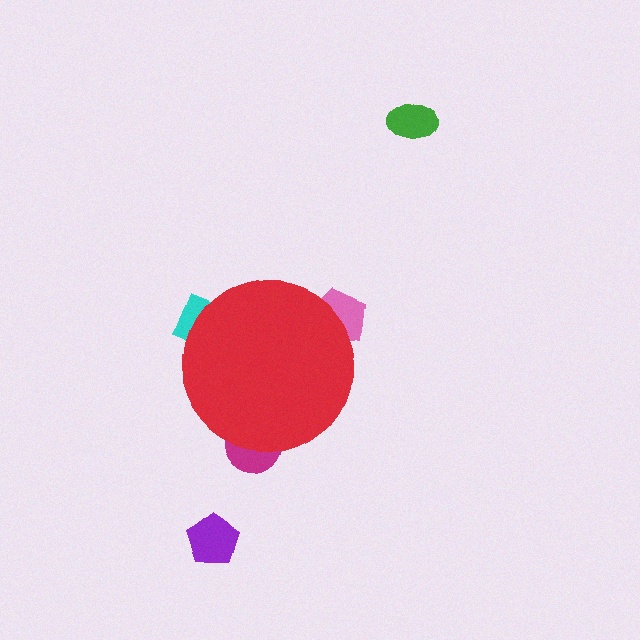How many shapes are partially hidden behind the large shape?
4 shapes are partially hidden.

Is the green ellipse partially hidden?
No, the green ellipse is fully visible.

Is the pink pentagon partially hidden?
Yes, the pink pentagon is partially hidden behind the red circle.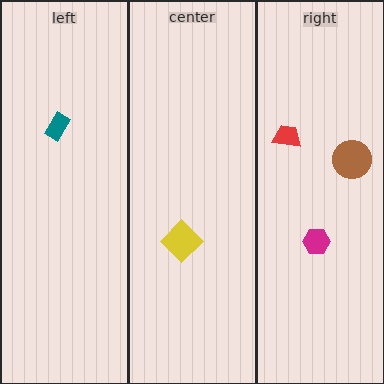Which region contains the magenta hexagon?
The right region.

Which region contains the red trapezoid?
The right region.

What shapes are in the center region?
The yellow diamond.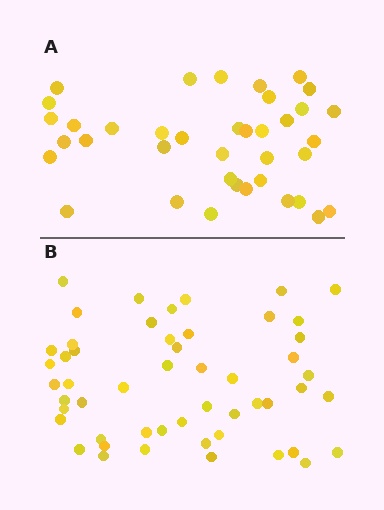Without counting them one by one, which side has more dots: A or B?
Region B (the bottom region) has more dots.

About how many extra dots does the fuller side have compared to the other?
Region B has approximately 15 more dots than region A.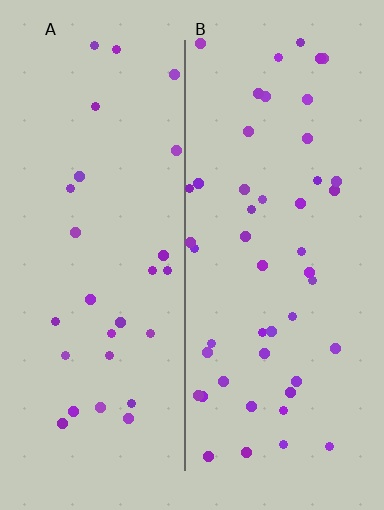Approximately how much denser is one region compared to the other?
Approximately 1.7× — region B over region A.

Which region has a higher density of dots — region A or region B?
B (the right).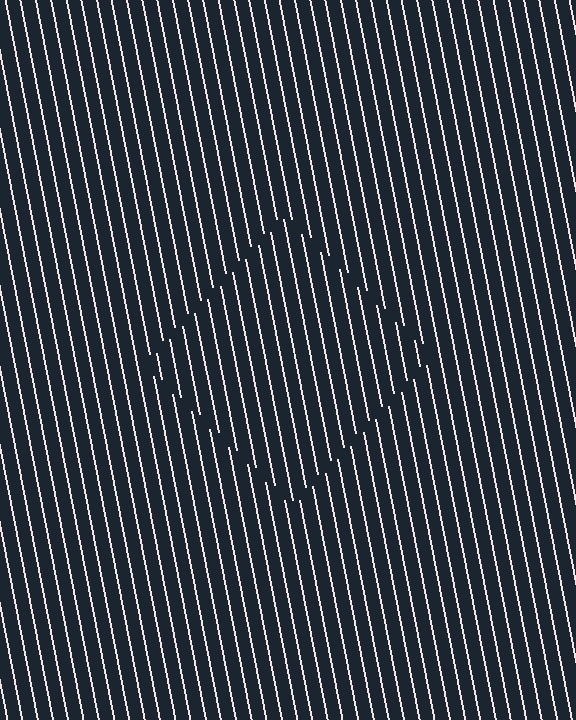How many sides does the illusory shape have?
4 sides — the line-ends trace a square.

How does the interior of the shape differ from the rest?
The interior of the shape contains the same grating, shifted by half a period — the contour is defined by the phase discontinuity where line-ends from the inner and outer gratings abut.